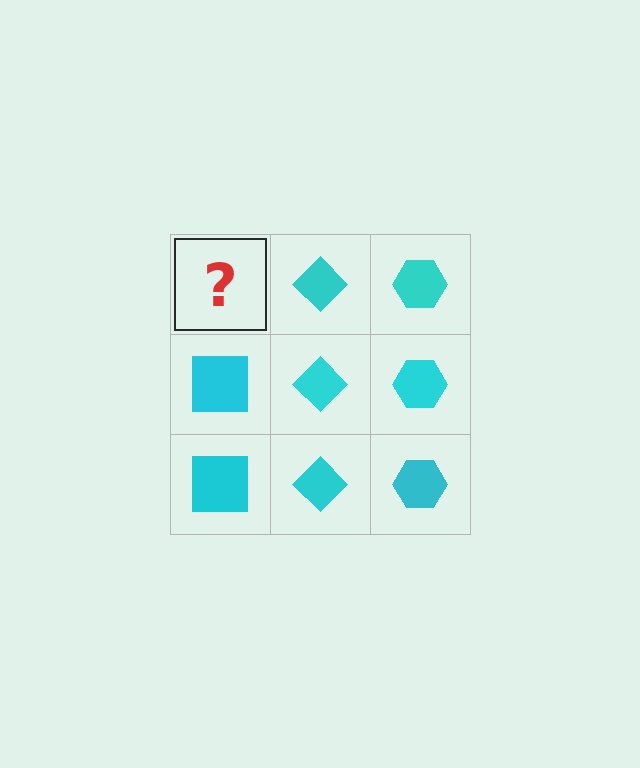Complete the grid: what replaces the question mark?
The question mark should be replaced with a cyan square.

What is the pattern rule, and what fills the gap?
The rule is that each column has a consistent shape. The gap should be filled with a cyan square.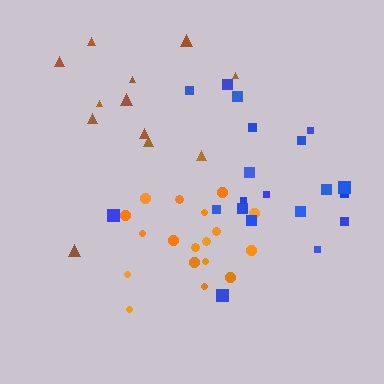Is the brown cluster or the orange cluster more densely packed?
Orange.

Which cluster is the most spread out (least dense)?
Brown.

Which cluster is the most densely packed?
Orange.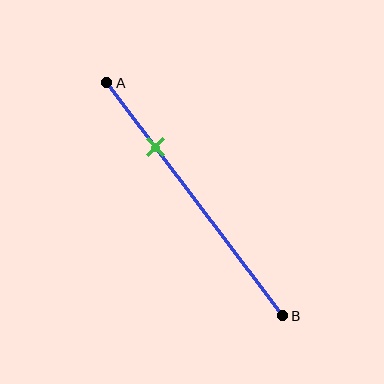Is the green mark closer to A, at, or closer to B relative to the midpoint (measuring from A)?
The green mark is closer to point A than the midpoint of segment AB.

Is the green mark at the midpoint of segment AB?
No, the mark is at about 30% from A, not at the 50% midpoint.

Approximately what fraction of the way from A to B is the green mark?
The green mark is approximately 30% of the way from A to B.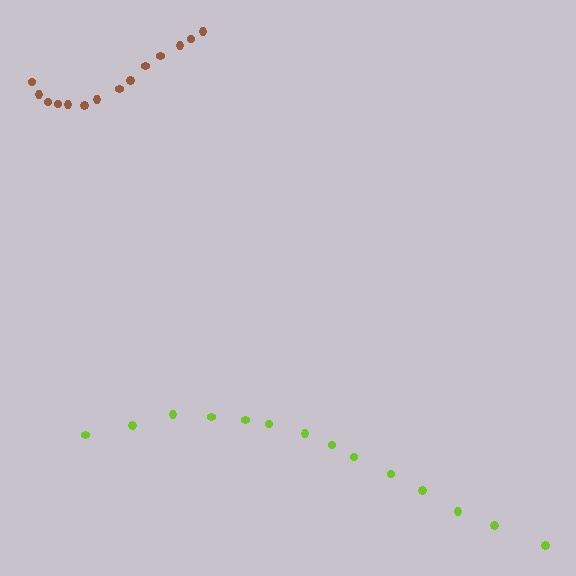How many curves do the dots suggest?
There are 2 distinct paths.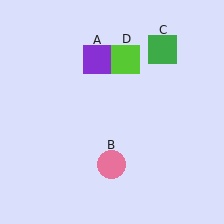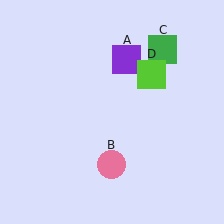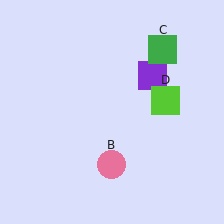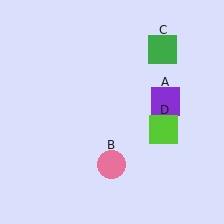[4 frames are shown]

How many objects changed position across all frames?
2 objects changed position: purple square (object A), lime square (object D).